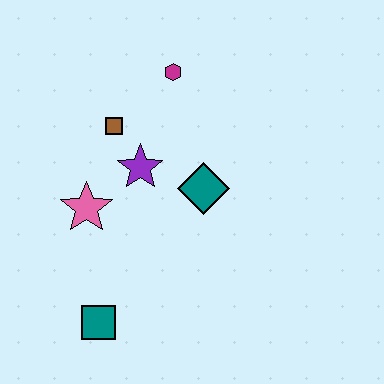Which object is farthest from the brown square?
The teal square is farthest from the brown square.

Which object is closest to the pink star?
The purple star is closest to the pink star.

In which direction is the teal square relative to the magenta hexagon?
The teal square is below the magenta hexagon.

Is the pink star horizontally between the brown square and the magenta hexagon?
No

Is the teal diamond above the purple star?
No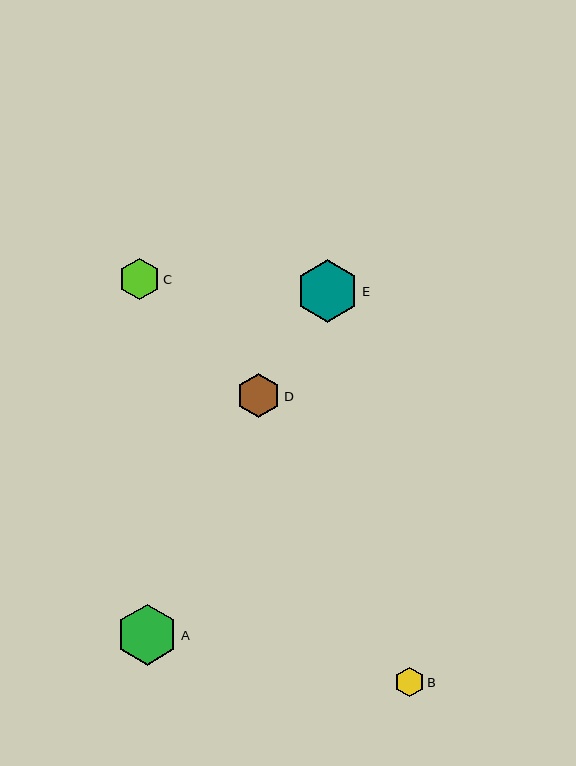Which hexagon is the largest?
Hexagon E is the largest with a size of approximately 63 pixels.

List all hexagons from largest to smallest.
From largest to smallest: E, A, D, C, B.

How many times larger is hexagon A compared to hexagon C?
Hexagon A is approximately 1.5 times the size of hexagon C.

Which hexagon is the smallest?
Hexagon B is the smallest with a size of approximately 29 pixels.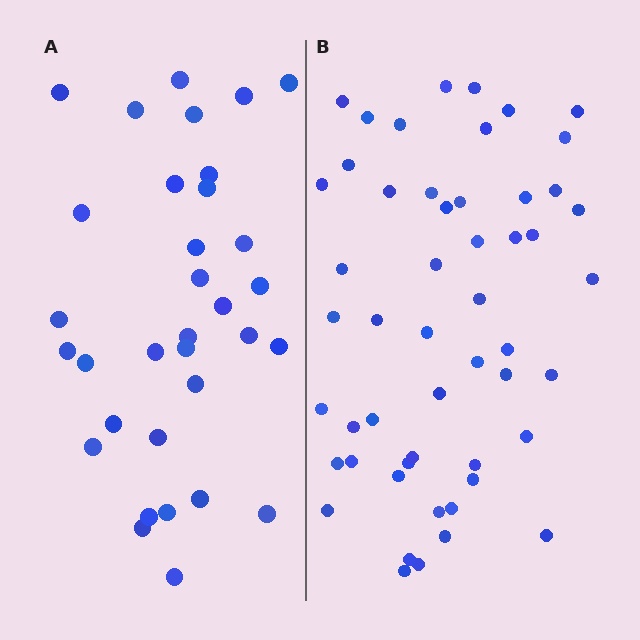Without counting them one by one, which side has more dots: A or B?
Region B (the right region) has more dots.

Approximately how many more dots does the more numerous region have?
Region B has approximately 20 more dots than region A.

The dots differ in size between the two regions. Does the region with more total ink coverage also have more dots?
No. Region A has more total ink coverage because its dots are larger, but region B actually contains more individual dots. Total area can be misleading — the number of items is what matters here.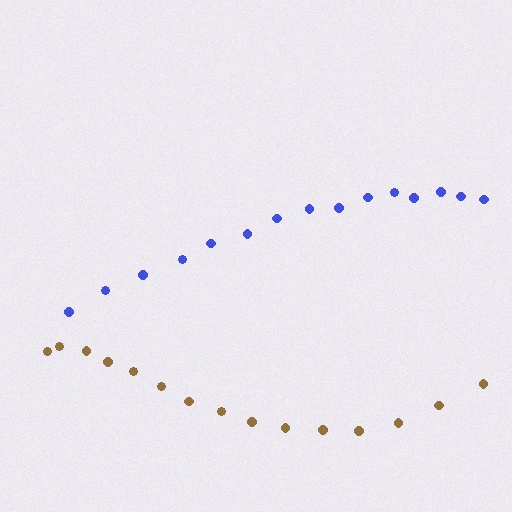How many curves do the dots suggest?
There are 2 distinct paths.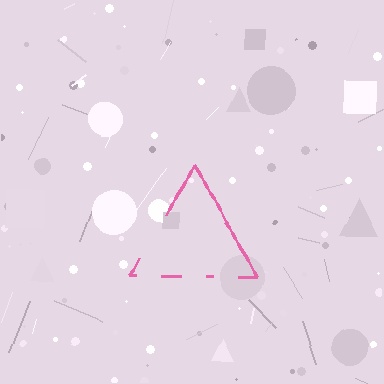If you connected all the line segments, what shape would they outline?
They would outline a triangle.